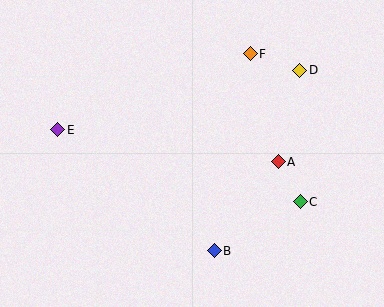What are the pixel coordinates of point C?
Point C is at (300, 202).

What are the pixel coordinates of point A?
Point A is at (278, 162).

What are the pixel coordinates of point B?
Point B is at (214, 251).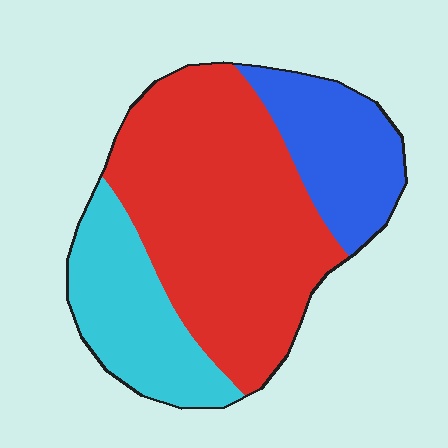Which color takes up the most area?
Red, at roughly 55%.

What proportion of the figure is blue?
Blue takes up between a sixth and a third of the figure.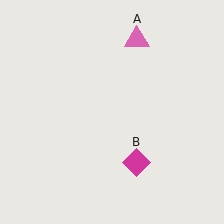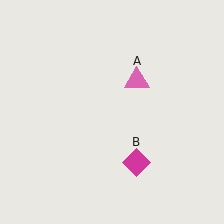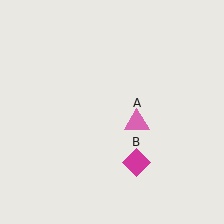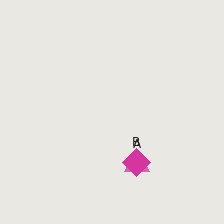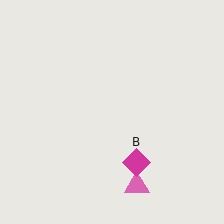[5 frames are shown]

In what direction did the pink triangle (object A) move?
The pink triangle (object A) moved down.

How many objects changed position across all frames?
1 object changed position: pink triangle (object A).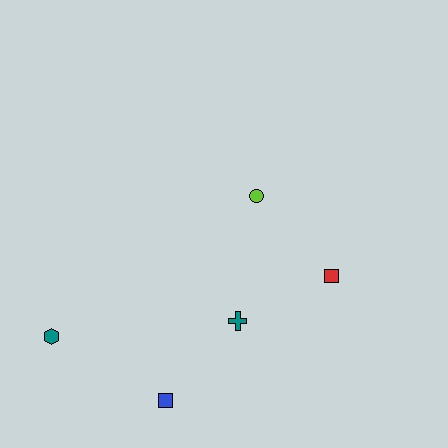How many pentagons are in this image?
There are no pentagons.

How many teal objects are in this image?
There are 2 teal objects.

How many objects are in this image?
There are 5 objects.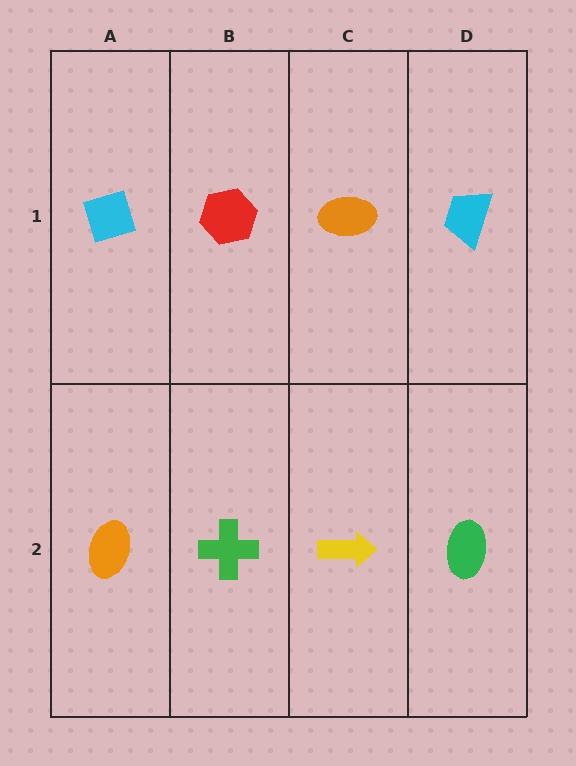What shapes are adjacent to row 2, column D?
A cyan trapezoid (row 1, column D), a yellow arrow (row 2, column C).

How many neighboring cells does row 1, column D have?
2.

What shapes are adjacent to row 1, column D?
A green ellipse (row 2, column D), an orange ellipse (row 1, column C).